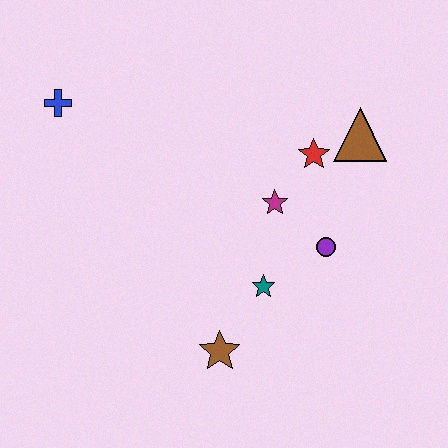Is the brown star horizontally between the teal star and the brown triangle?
No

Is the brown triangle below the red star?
No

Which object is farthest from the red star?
The blue cross is farthest from the red star.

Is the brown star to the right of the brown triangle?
No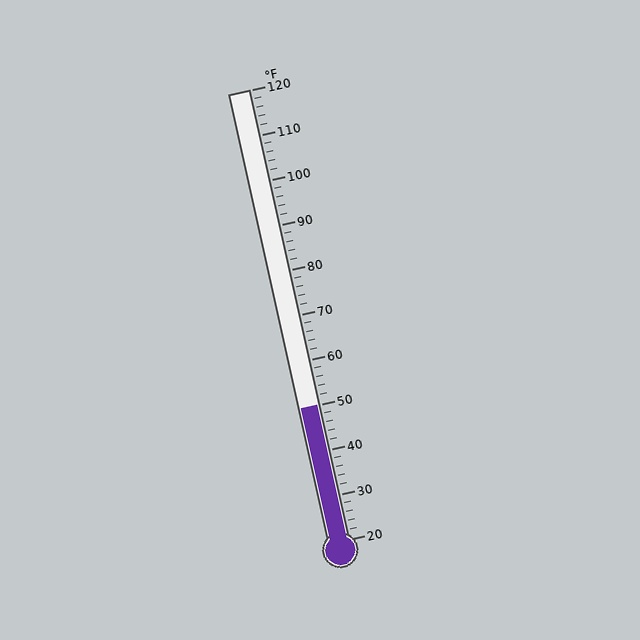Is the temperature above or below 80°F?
The temperature is below 80°F.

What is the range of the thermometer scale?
The thermometer scale ranges from 20°F to 120°F.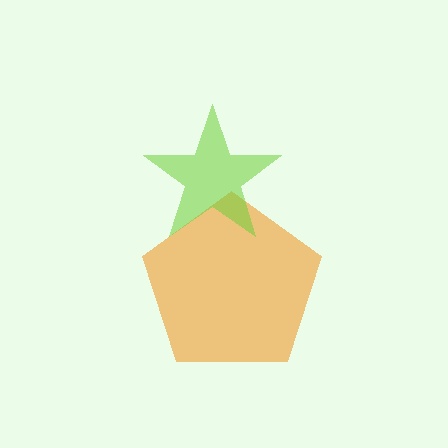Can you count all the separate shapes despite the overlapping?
Yes, there are 2 separate shapes.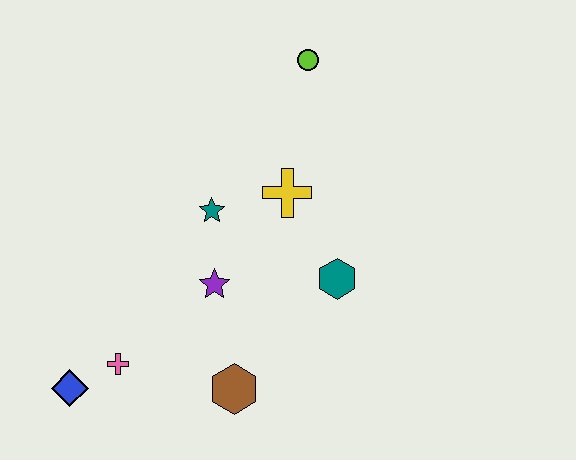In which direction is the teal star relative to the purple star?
The teal star is above the purple star.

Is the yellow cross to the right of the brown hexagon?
Yes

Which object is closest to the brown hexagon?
The purple star is closest to the brown hexagon.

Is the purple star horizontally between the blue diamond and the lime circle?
Yes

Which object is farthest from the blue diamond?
The lime circle is farthest from the blue diamond.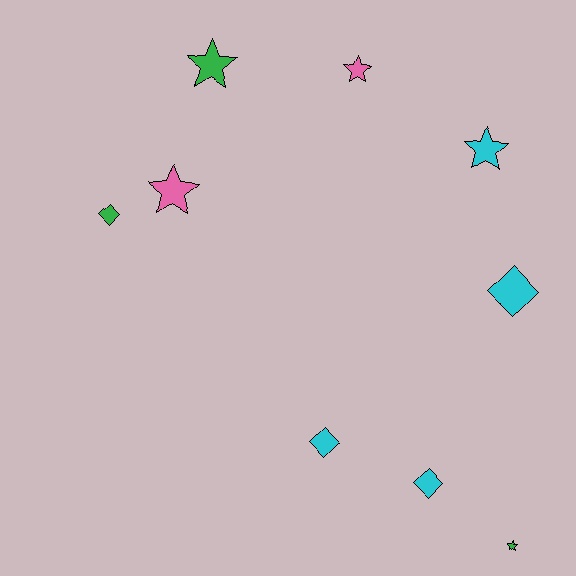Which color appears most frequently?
Cyan, with 4 objects.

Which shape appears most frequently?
Star, with 5 objects.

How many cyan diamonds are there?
There are 3 cyan diamonds.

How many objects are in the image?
There are 9 objects.